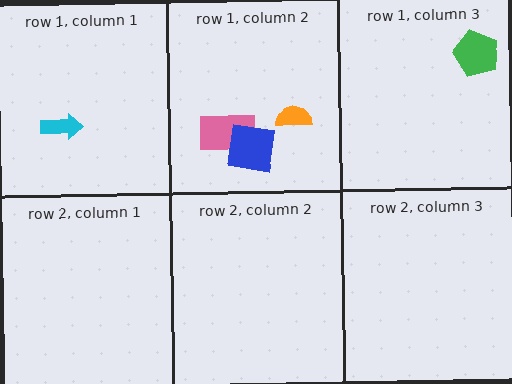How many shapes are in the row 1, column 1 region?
1.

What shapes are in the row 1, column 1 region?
The cyan arrow.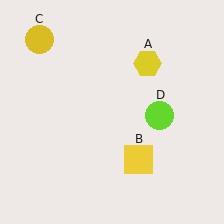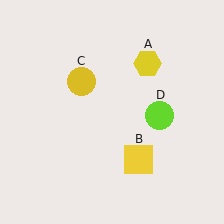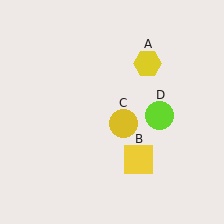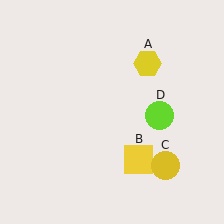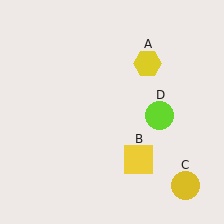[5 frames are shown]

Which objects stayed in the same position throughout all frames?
Yellow hexagon (object A) and yellow square (object B) and lime circle (object D) remained stationary.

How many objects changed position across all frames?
1 object changed position: yellow circle (object C).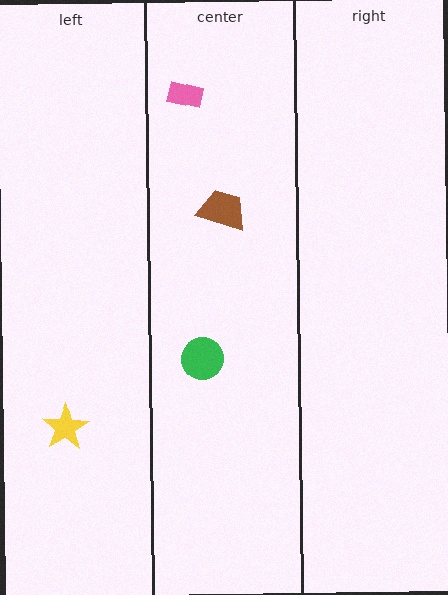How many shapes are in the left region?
1.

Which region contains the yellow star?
The left region.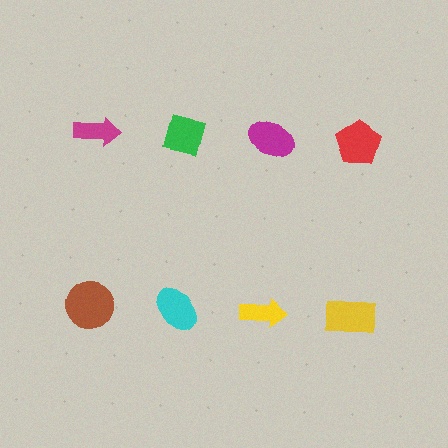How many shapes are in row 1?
4 shapes.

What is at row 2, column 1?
A brown circle.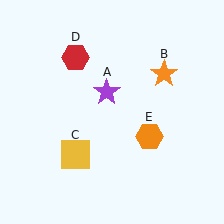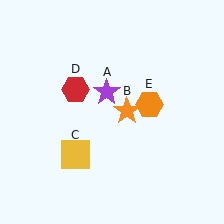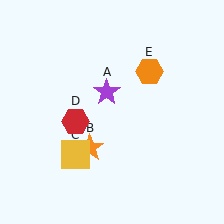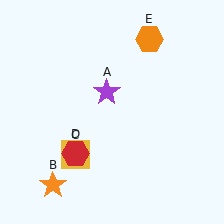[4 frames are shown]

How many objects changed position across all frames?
3 objects changed position: orange star (object B), red hexagon (object D), orange hexagon (object E).